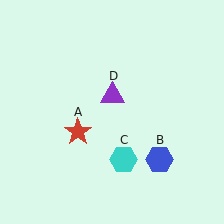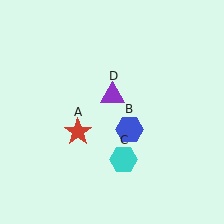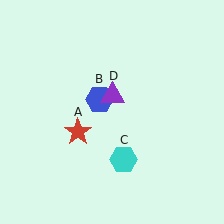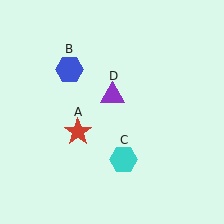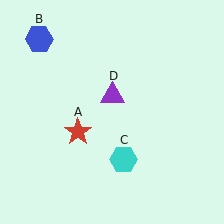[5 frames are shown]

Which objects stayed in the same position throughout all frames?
Red star (object A) and cyan hexagon (object C) and purple triangle (object D) remained stationary.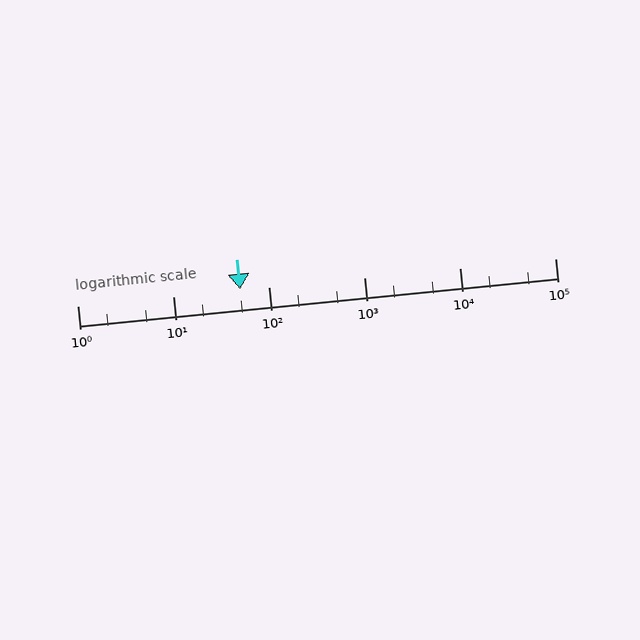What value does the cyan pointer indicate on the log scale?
The pointer indicates approximately 51.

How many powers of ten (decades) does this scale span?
The scale spans 5 decades, from 1 to 100000.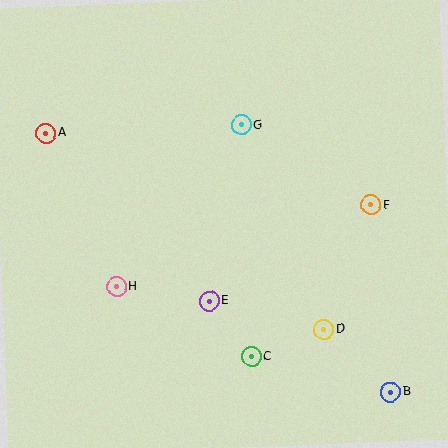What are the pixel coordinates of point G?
Point G is at (241, 125).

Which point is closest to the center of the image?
Point E at (209, 301) is closest to the center.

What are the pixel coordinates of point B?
Point B is at (390, 392).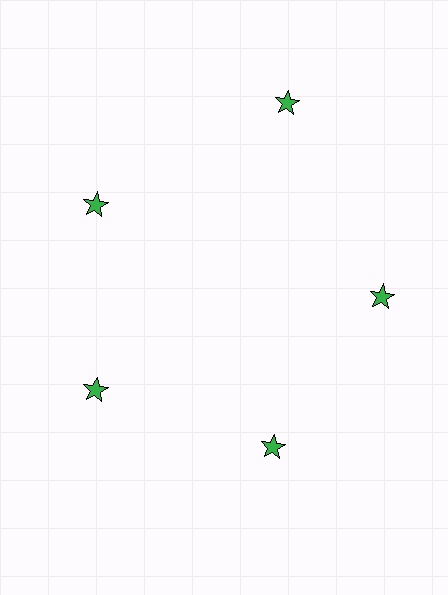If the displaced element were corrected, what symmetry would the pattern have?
It would have 5-fold rotational symmetry — the pattern would map onto itself every 72 degrees.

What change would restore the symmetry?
The symmetry would be restored by moving it inward, back onto the ring so that all 5 stars sit at equal angles and equal distance from the center.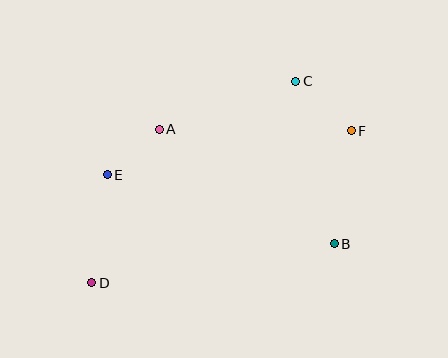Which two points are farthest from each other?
Points D and F are farthest from each other.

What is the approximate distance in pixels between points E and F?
The distance between E and F is approximately 248 pixels.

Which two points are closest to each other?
Points A and E are closest to each other.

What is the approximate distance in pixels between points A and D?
The distance between A and D is approximately 168 pixels.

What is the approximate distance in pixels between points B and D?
The distance between B and D is approximately 246 pixels.